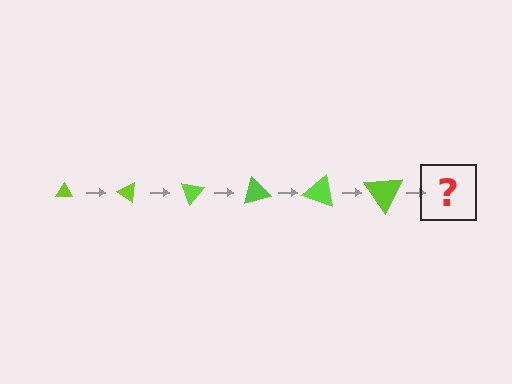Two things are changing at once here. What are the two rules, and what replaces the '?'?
The two rules are that the triangle grows larger each step and it rotates 35 degrees each step. The '?' should be a triangle, larger than the previous one and rotated 210 degrees from the start.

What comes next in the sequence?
The next element should be a triangle, larger than the previous one and rotated 210 degrees from the start.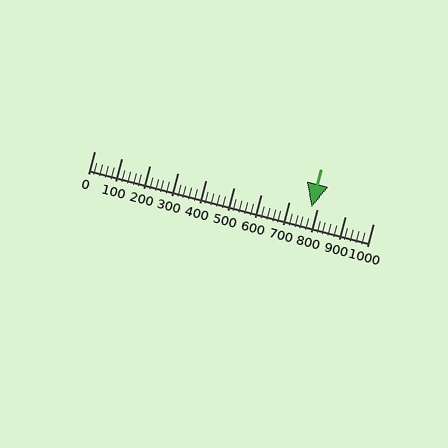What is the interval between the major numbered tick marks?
The major tick marks are spaced 100 units apart.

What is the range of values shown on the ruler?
The ruler shows values from 0 to 1000.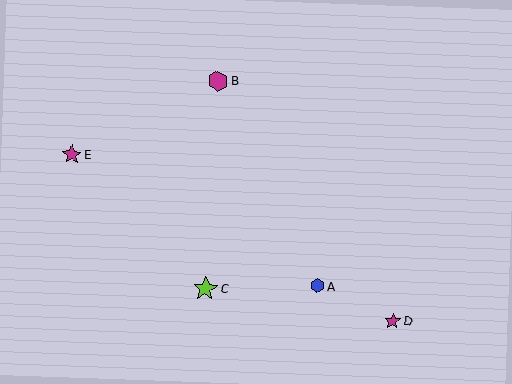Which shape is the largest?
The lime star (labeled C) is the largest.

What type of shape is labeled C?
Shape C is a lime star.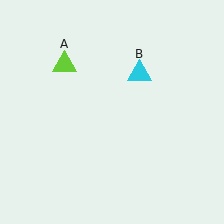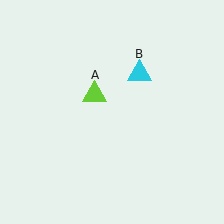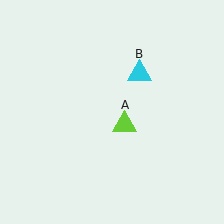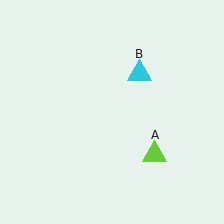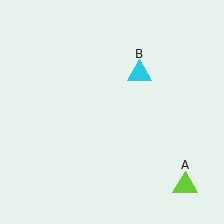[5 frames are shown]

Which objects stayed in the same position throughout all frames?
Cyan triangle (object B) remained stationary.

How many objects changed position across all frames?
1 object changed position: lime triangle (object A).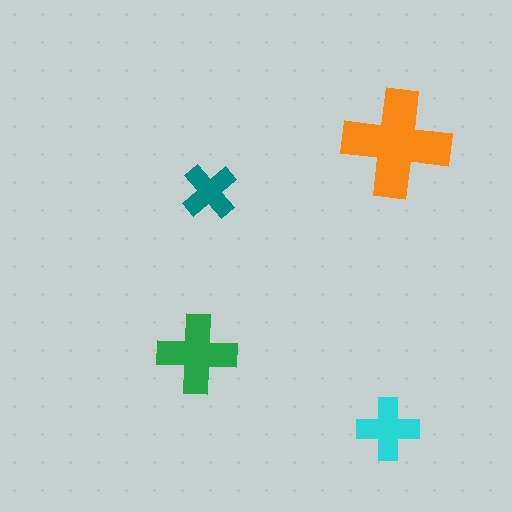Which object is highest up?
The orange cross is topmost.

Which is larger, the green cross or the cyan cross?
The green one.